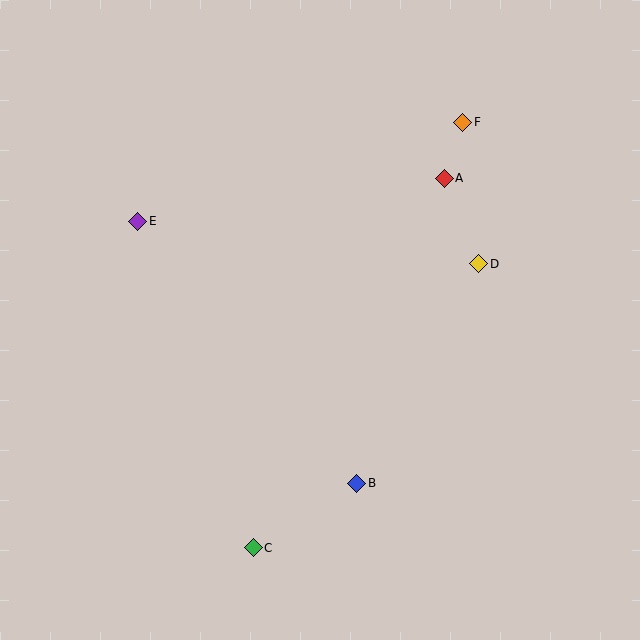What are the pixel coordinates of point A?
Point A is at (444, 178).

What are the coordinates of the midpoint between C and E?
The midpoint between C and E is at (196, 384).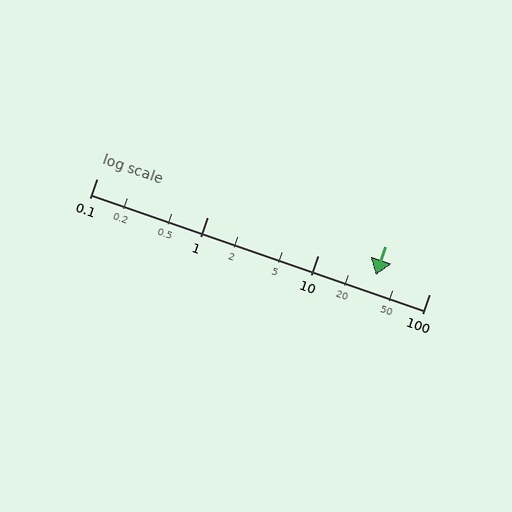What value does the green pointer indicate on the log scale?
The pointer indicates approximately 33.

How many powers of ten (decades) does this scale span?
The scale spans 3 decades, from 0.1 to 100.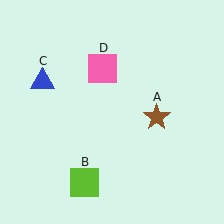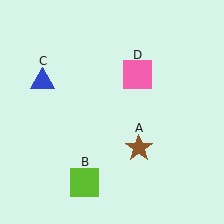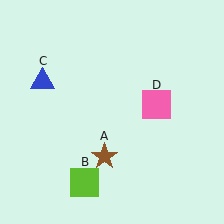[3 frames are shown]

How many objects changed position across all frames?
2 objects changed position: brown star (object A), pink square (object D).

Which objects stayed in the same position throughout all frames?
Lime square (object B) and blue triangle (object C) remained stationary.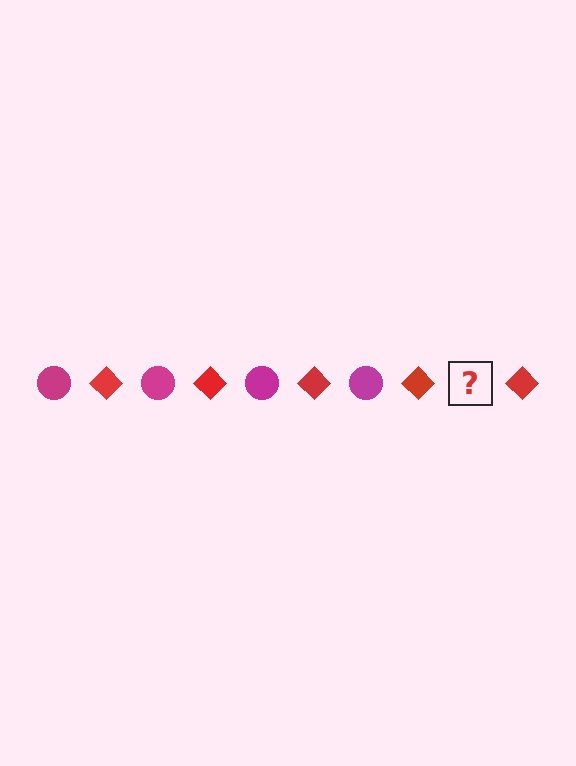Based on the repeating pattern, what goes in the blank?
The blank should be a magenta circle.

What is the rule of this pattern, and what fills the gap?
The rule is that the pattern alternates between magenta circle and red diamond. The gap should be filled with a magenta circle.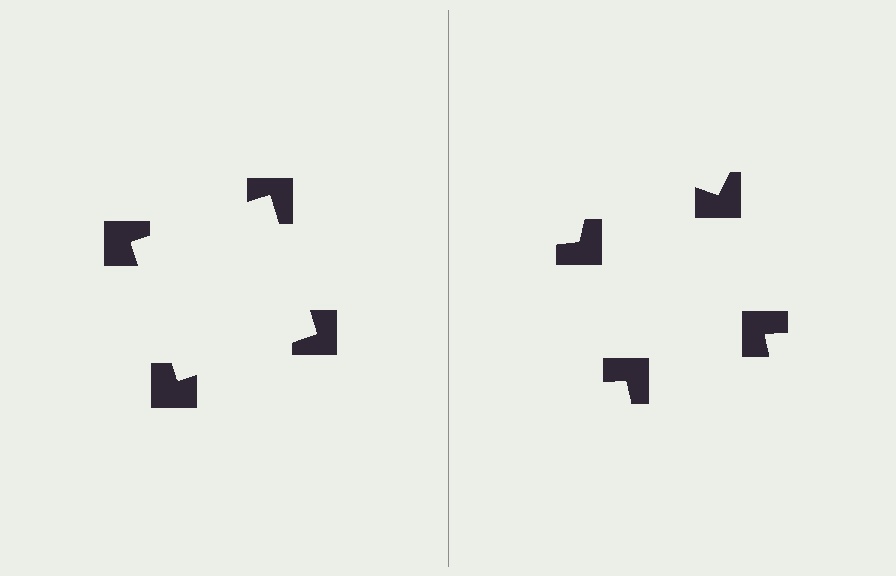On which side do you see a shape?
An illusory square appears on the left side. On the right side the wedge cuts are rotated, so no coherent shape forms.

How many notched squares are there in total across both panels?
8 — 4 on each side.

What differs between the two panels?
The notched squares are positioned identically on both sides; only the wedge orientations differ. On the left they align to a square; on the right they are misaligned.